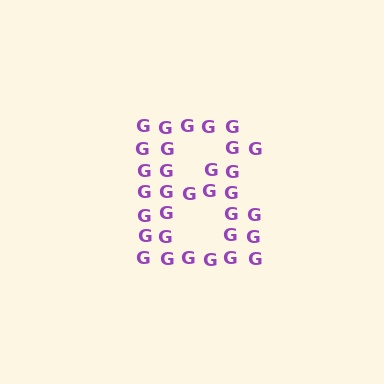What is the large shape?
The large shape is the letter B.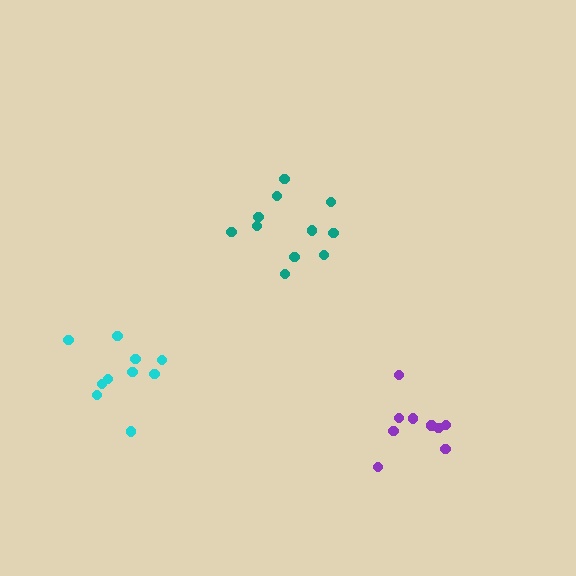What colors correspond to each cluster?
The clusters are colored: cyan, purple, teal.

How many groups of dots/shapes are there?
There are 3 groups.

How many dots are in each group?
Group 1: 10 dots, Group 2: 9 dots, Group 3: 11 dots (30 total).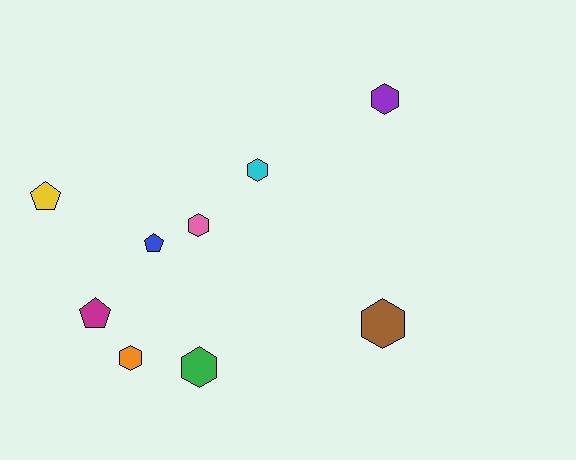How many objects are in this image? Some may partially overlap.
There are 9 objects.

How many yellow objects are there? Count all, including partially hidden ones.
There is 1 yellow object.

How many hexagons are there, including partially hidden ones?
There are 6 hexagons.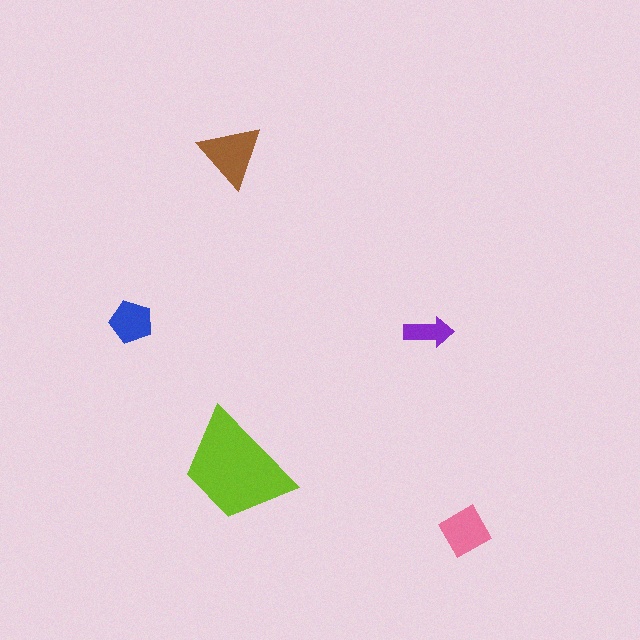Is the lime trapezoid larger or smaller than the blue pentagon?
Larger.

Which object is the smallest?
The purple arrow.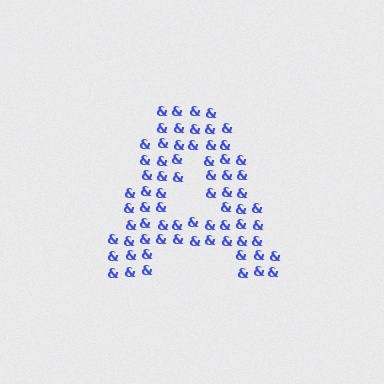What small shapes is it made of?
It is made of small ampersands.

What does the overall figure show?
The overall figure shows the letter A.